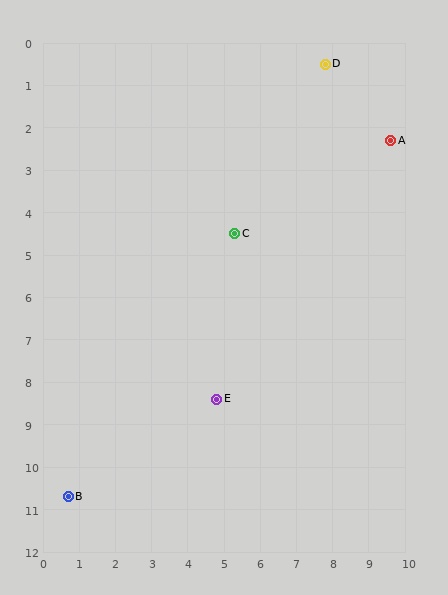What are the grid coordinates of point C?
Point C is at approximately (5.3, 4.5).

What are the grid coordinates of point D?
Point D is at approximately (7.8, 0.5).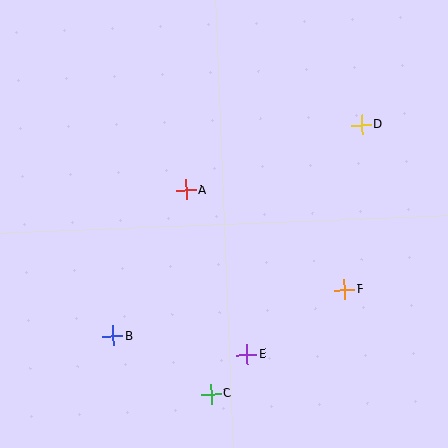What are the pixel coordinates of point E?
Point E is at (247, 354).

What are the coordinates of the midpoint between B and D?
The midpoint between B and D is at (237, 230).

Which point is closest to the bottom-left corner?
Point B is closest to the bottom-left corner.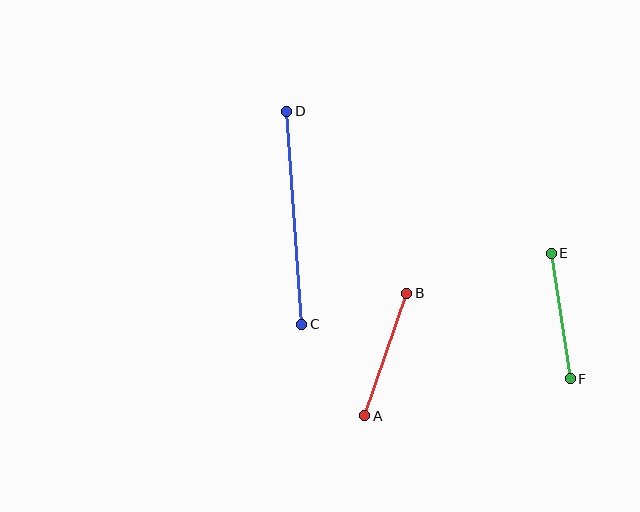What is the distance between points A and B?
The distance is approximately 130 pixels.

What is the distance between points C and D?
The distance is approximately 213 pixels.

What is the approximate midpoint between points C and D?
The midpoint is at approximately (294, 218) pixels.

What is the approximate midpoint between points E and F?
The midpoint is at approximately (561, 316) pixels.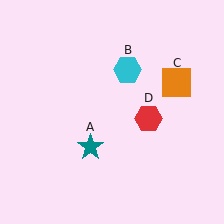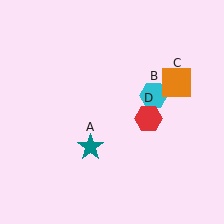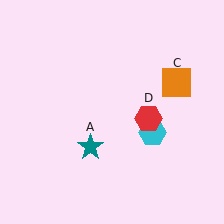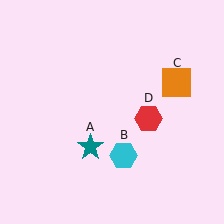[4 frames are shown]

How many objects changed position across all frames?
1 object changed position: cyan hexagon (object B).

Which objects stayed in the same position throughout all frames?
Teal star (object A) and orange square (object C) and red hexagon (object D) remained stationary.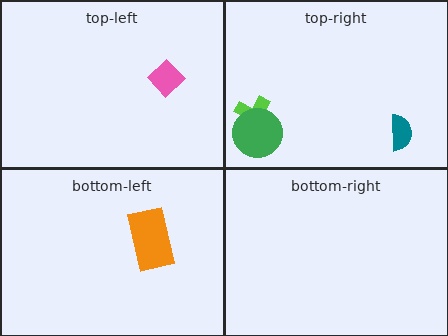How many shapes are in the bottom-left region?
1.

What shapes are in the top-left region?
The pink diamond.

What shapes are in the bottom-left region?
The orange rectangle.